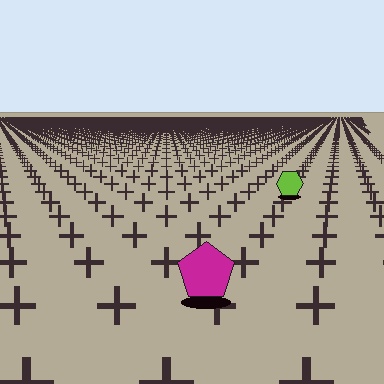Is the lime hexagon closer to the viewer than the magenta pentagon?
No. The magenta pentagon is closer — you can tell from the texture gradient: the ground texture is coarser near it.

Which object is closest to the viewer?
The magenta pentagon is closest. The texture marks near it are larger and more spread out.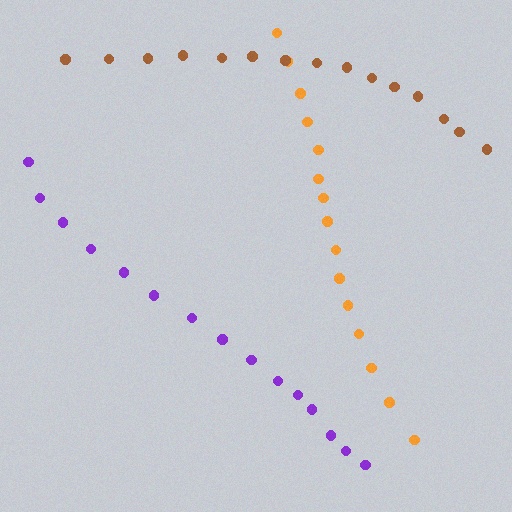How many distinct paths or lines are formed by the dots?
There are 3 distinct paths.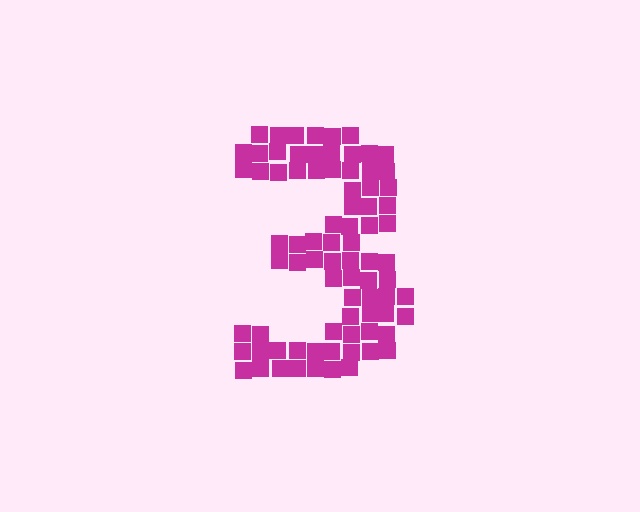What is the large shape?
The large shape is the digit 3.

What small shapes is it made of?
It is made of small squares.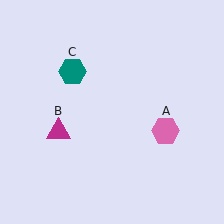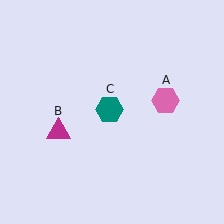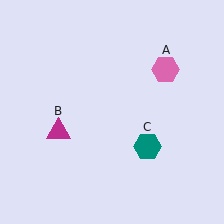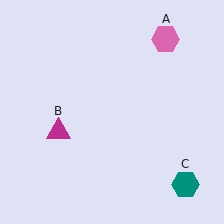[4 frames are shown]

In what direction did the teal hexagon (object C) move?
The teal hexagon (object C) moved down and to the right.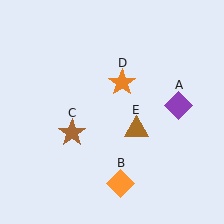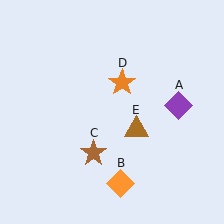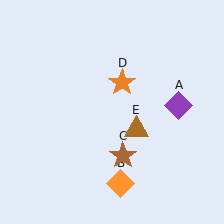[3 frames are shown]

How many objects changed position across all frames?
1 object changed position: brown star (object C).